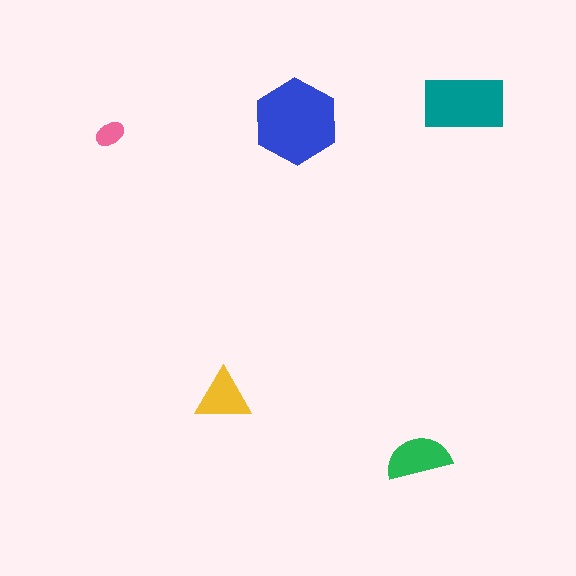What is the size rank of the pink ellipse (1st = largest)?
5th.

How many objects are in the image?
There are 5 objects in the image.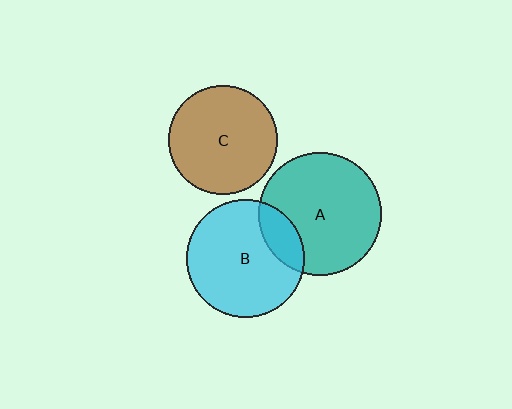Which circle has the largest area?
Circle A (teal).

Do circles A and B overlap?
Yes.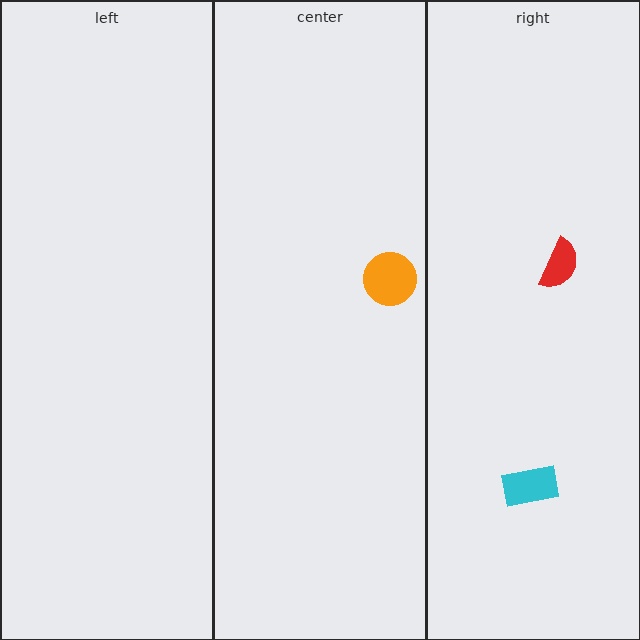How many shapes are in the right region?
2.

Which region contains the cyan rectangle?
The right region.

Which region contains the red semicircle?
The right region.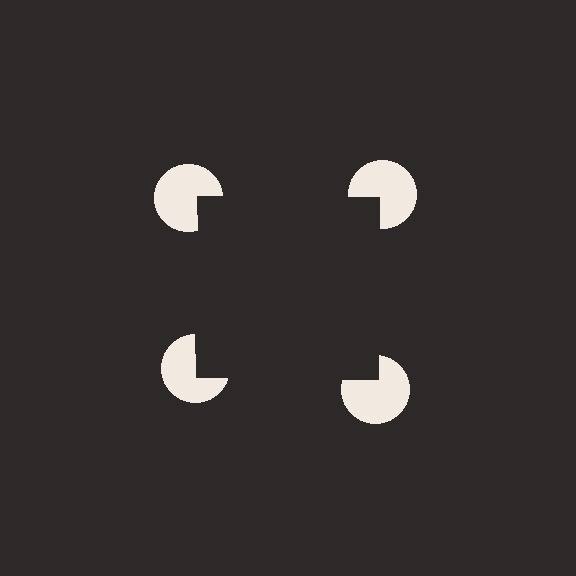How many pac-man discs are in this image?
There are 4 — one at each vertex of the illusory square.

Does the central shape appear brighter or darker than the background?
It typically appears slightly darker than the background, even though no actual brightness change is drawn.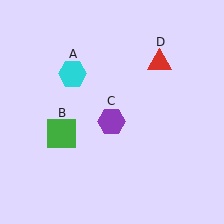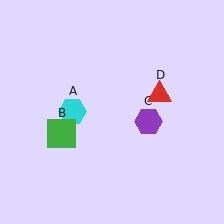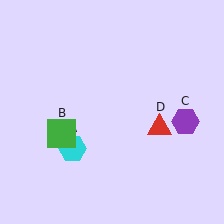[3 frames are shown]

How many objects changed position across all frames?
3 objects changed position: cyan hexagon (object A), purple hexagon (object C), red triangle (object D).